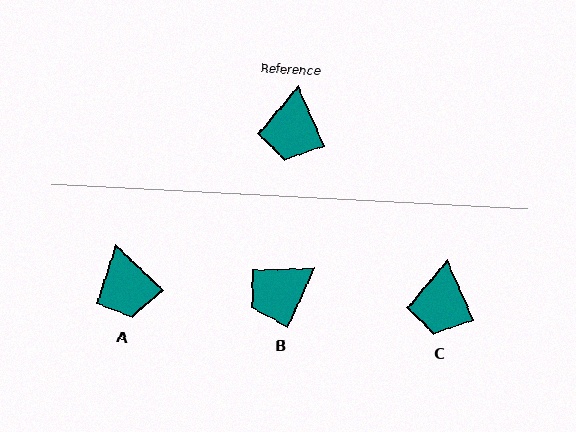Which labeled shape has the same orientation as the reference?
C.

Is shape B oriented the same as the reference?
No, it is off by about 47 degrees.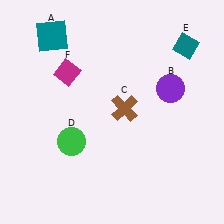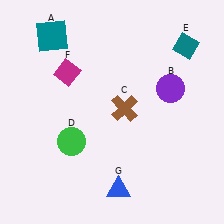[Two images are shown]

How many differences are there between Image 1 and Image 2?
There is 1 difference between the two images.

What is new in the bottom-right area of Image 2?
A blue triangle (G) was added in the bottom-right area of Image 2.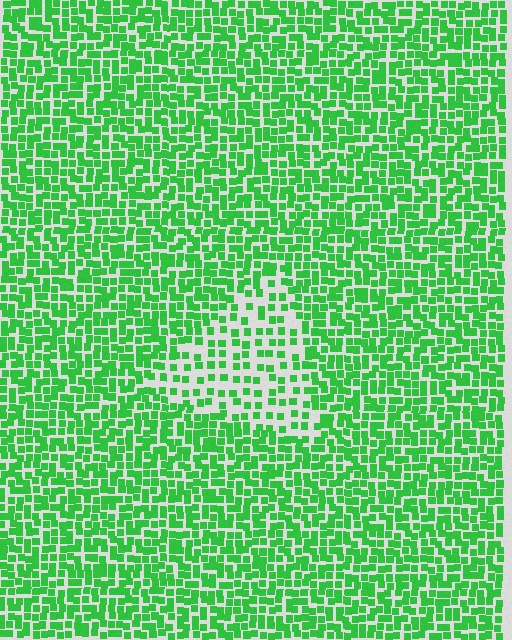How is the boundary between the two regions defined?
The boundary is defined by a change in element density (approximately 2.1x ratio). All elements are the same color, size, and shape.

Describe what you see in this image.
The image contains small green elements arranged at two different densities. A triangle-shaped region is visible where the elements are less densely packed than the surrounding area.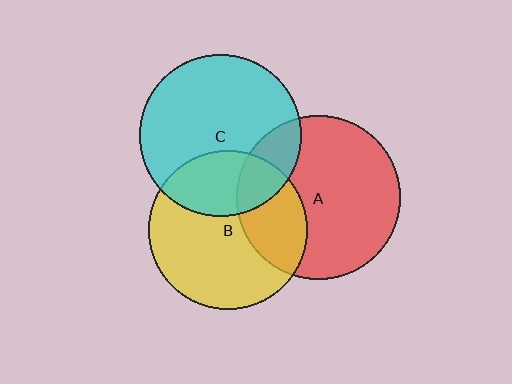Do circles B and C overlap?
Yes.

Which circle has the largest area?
Circle A (red).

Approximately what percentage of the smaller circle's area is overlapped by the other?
Approximately 30%.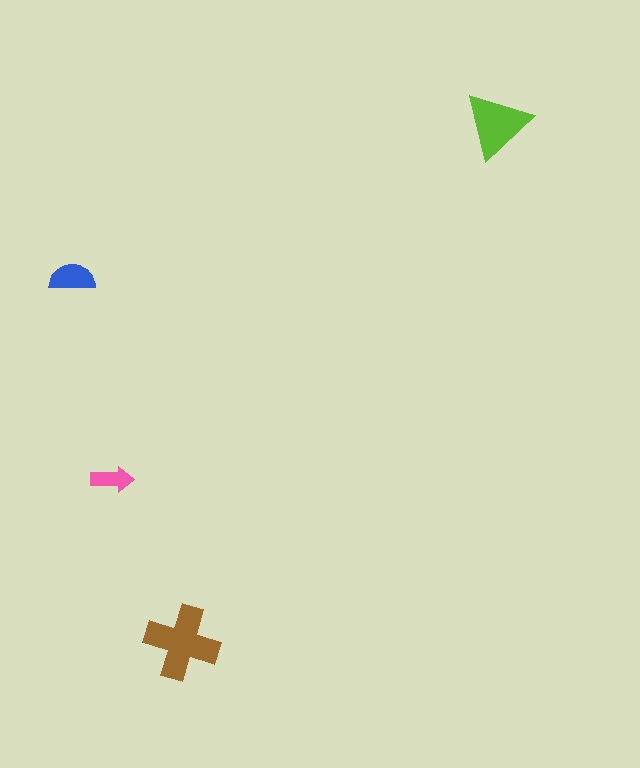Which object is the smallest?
The pink arrow.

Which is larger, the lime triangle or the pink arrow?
The lime triangle.